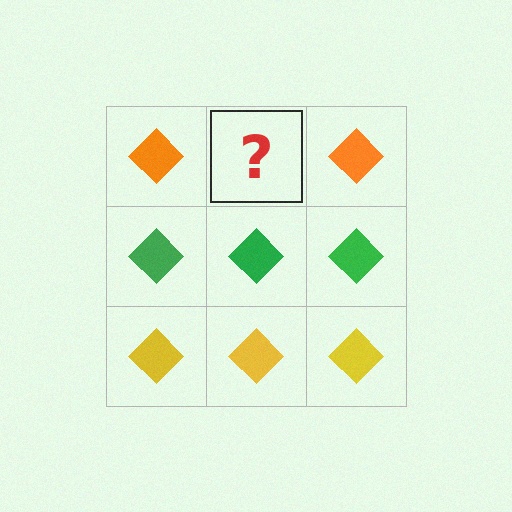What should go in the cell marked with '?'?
The missing cell should contain an orange diamond.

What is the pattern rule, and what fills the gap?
The rule is that each row has a consistent color. The gap should be filled with an orange diamond.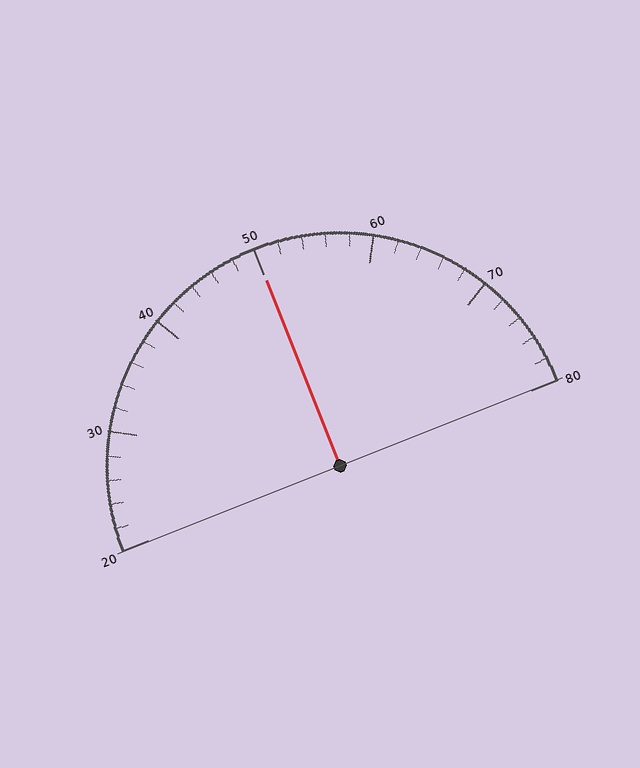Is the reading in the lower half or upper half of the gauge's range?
The reading is in the upper half of the range (20 to 80).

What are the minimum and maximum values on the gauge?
The gauge ranges from 20 to 80.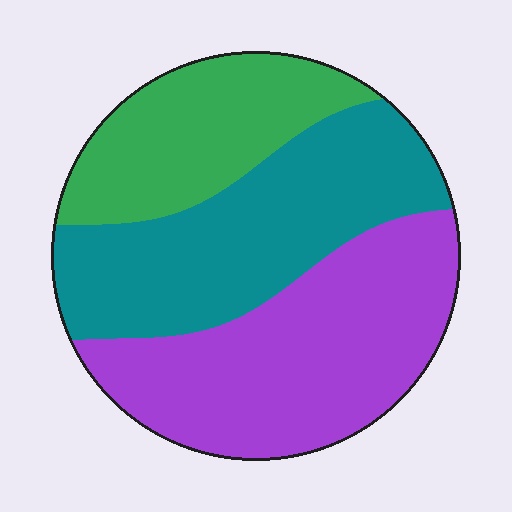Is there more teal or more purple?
Purple.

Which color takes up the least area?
Green, at roughly 25%.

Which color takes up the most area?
Purple, at roughly 40%.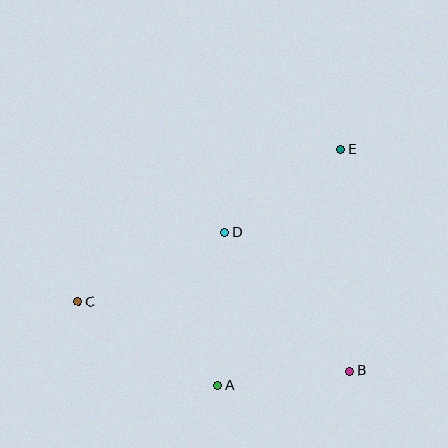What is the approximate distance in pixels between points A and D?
The distance between A and D is approximately 154 pixels.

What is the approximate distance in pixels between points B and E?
The distance between B and E is approximately 222 pixels.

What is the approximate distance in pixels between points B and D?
The distance between B and D is approximately 187 pixels.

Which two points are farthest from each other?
Points C and E are farthest from each other.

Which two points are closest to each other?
Points A and B are closest to each other.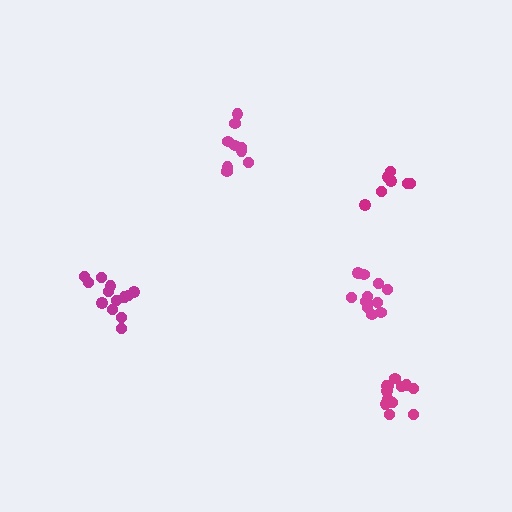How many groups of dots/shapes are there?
There are 5 groups.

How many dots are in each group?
Group 1: 9 dots, Group 2: 11 dots, Group 3: 13 dots, Group 4: 13 dots, Group 5: 7 dots (53 total).